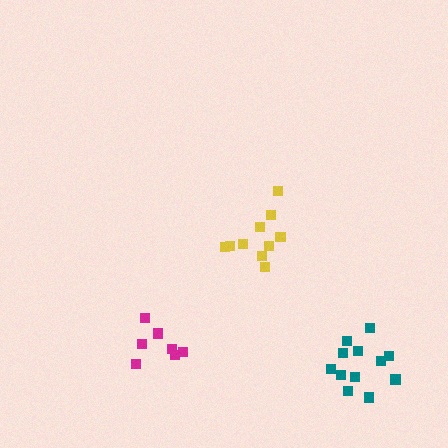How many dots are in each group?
Group 1: 10 dots, Group 2: 7 dots, Group 3: 12 dots (29 total).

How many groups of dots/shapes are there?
There are 3 groups.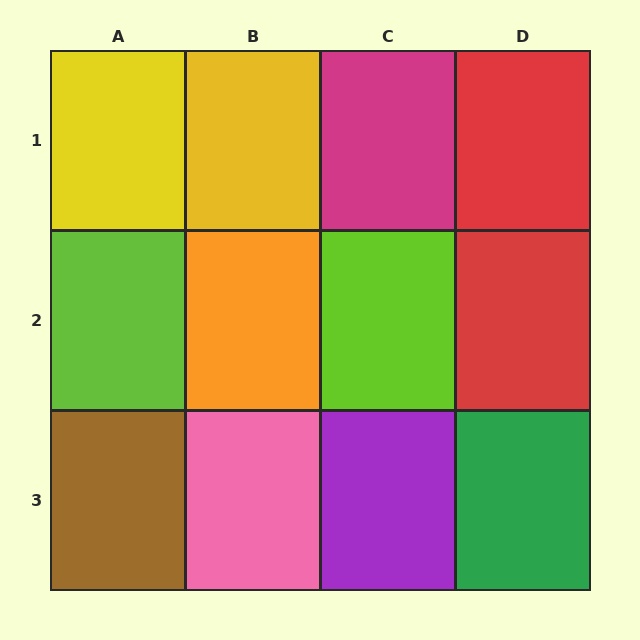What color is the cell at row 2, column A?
Lime.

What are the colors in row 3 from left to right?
Brown, pink, purple, green.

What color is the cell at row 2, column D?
Red.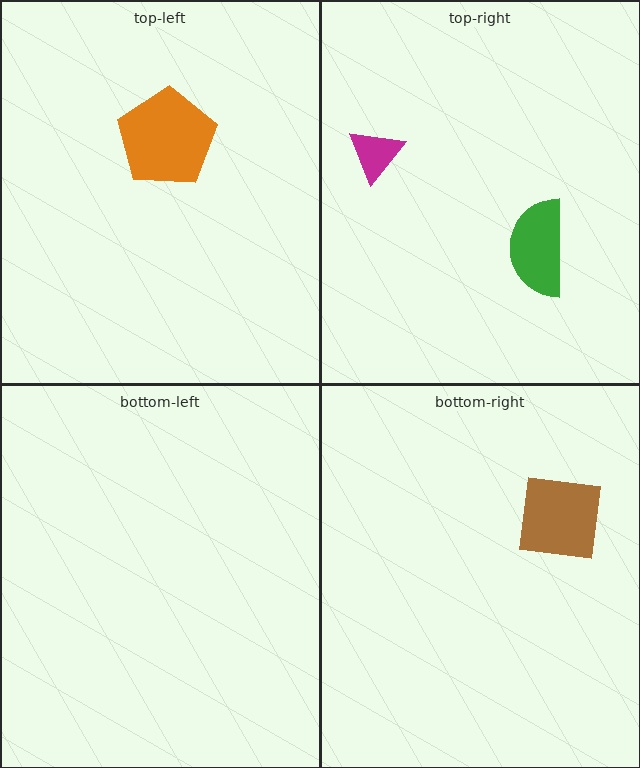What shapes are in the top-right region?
The magenta triangle, the green semicircle.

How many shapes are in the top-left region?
1.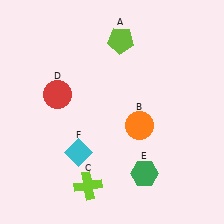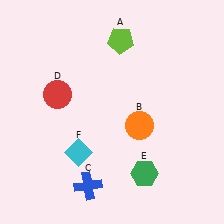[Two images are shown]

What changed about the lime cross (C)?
In Image 1, C is lime. In Image 2, it changed to blue.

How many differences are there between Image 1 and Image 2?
There is 1 difference between the two images.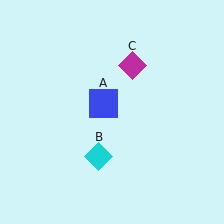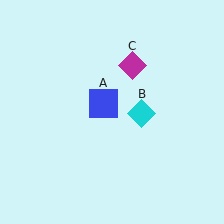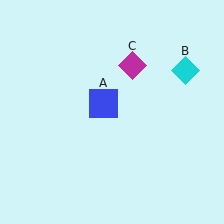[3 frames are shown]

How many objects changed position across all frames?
1 object changed position: cyan diamond (object B).